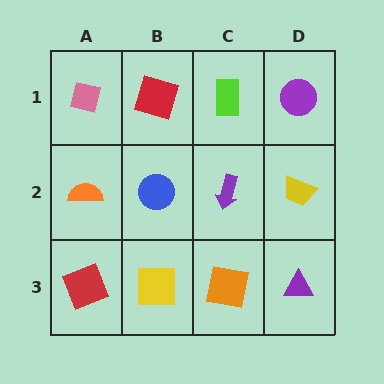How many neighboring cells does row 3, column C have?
3.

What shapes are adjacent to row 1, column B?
A blue circle (row 2, column B), a pink square (row 1, column A), a lime rectangle (row 1, column C).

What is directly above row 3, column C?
A purple arrow.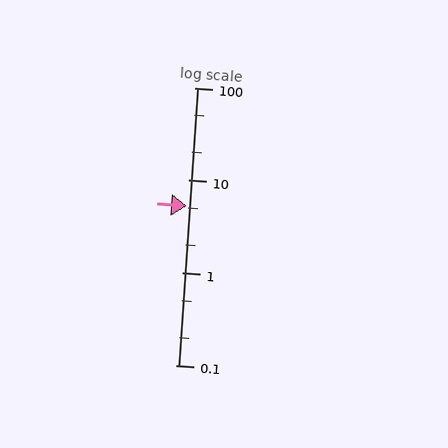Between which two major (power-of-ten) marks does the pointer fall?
The pointer is between 1 and 10.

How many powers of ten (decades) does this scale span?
The scale spans 3 decades, from 0.1 to 100.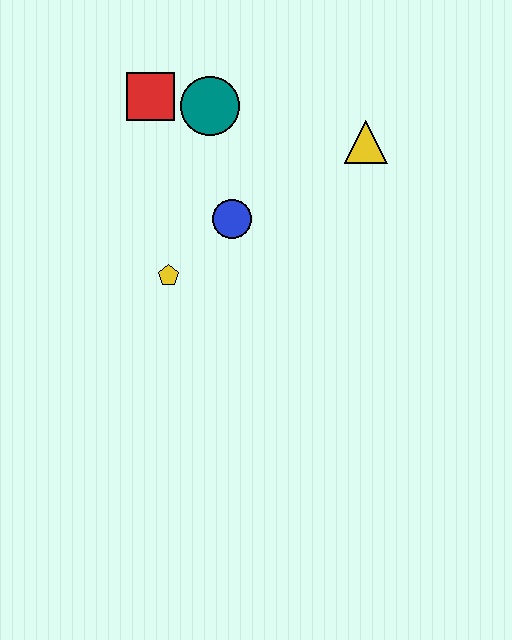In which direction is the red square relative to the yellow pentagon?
The red square is above the yellow pentagon.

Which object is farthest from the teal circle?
The yellow pentagon is farthest from the teal circle.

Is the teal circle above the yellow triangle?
Yes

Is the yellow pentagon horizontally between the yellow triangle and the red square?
Yes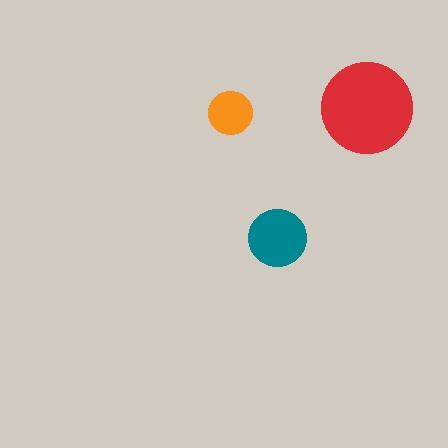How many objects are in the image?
There are 3 objects in the image.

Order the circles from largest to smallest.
the red one, the teal one, the orange one.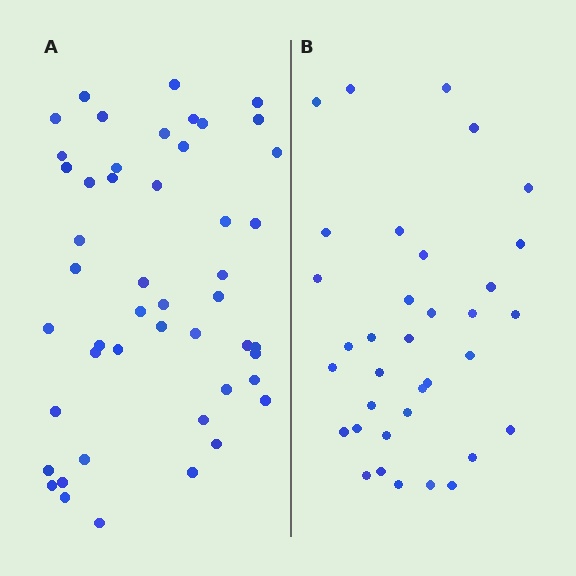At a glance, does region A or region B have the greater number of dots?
Region A (the left region) has more dots.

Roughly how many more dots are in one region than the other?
Region A has approximately 15 more dots than region B.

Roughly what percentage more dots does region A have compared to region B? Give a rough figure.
About 35% more.